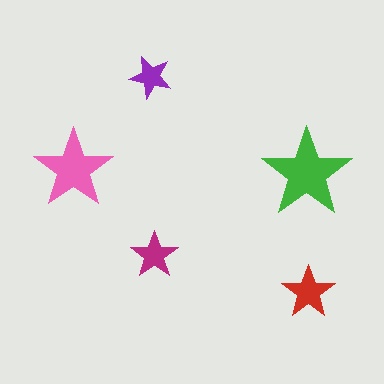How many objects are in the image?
There are 5 objects in the image.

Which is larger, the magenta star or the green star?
The green one.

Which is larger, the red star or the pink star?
The pink one.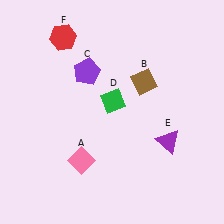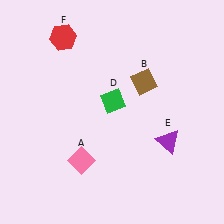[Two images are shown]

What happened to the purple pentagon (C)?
The purple pentagon (C) was removed in Image 2. It was in the top-left area of Image 1.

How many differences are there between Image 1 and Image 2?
There is 1 difference between the two images.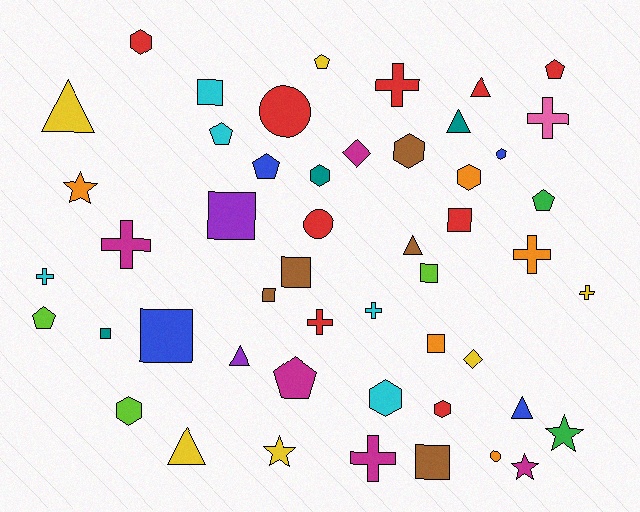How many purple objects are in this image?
There are 2 purple objects.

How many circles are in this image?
There are 3 circles.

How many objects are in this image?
There are 50 objects.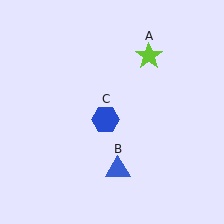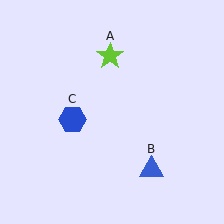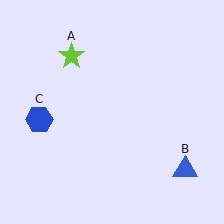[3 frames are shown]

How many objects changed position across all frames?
3 objects changed position: lime star (object A), blue triangle (object B), blue hexagon (object C).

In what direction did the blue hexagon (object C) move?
The blue hexagon (object C) moved left.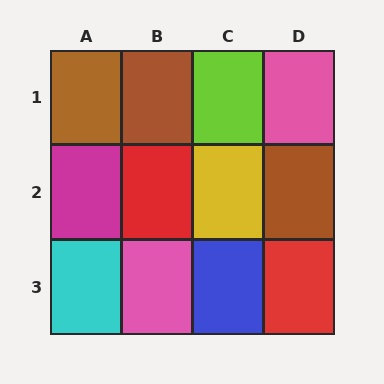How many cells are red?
2 cells are red.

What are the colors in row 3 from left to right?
Cyan, pink, blue, red.